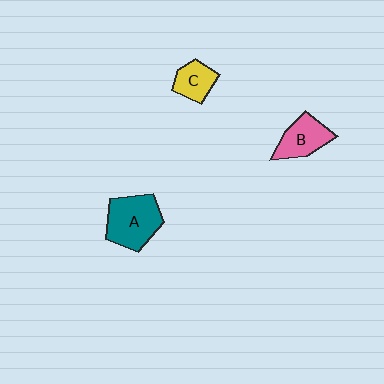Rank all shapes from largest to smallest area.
From largest to smallest: A (teal), B (pink), C (yellow).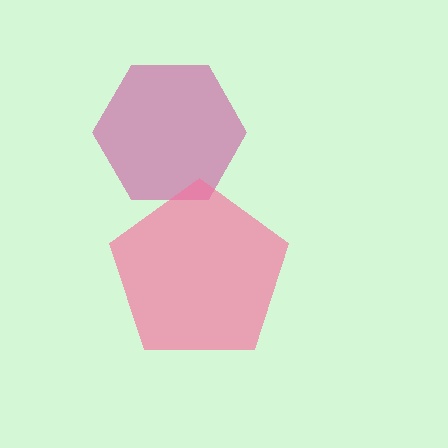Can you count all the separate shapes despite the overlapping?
Yes, there are 2 separate shapes.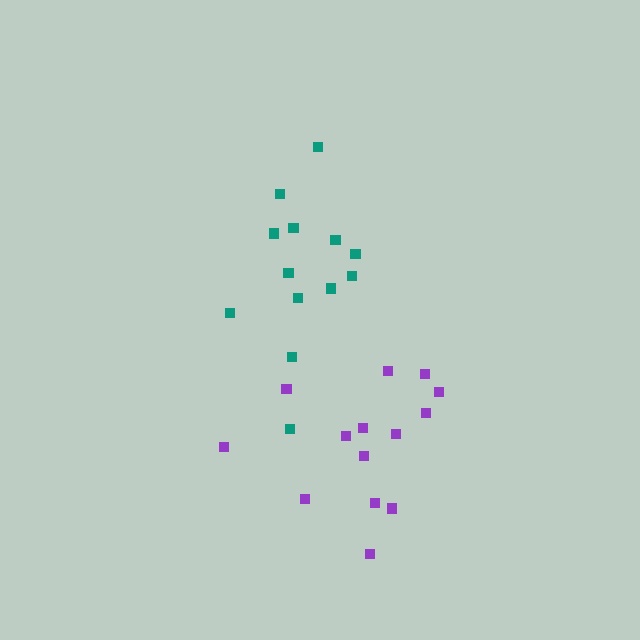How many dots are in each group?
Group 1: 14 dots, Group 2: 13 dots (27 total).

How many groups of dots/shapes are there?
There are 2 groups.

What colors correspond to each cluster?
The clusters are colored: purple, teal.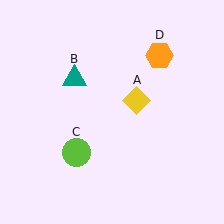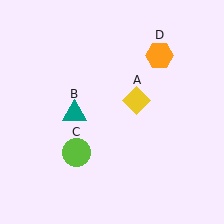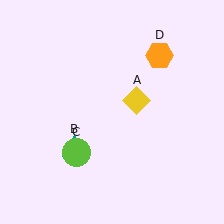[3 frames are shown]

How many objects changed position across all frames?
1 object changed position: teal triangle (object B).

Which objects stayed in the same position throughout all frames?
Yellow diamond (object A) and lime circle (object C) and orange hexagon (object D) remained stationary.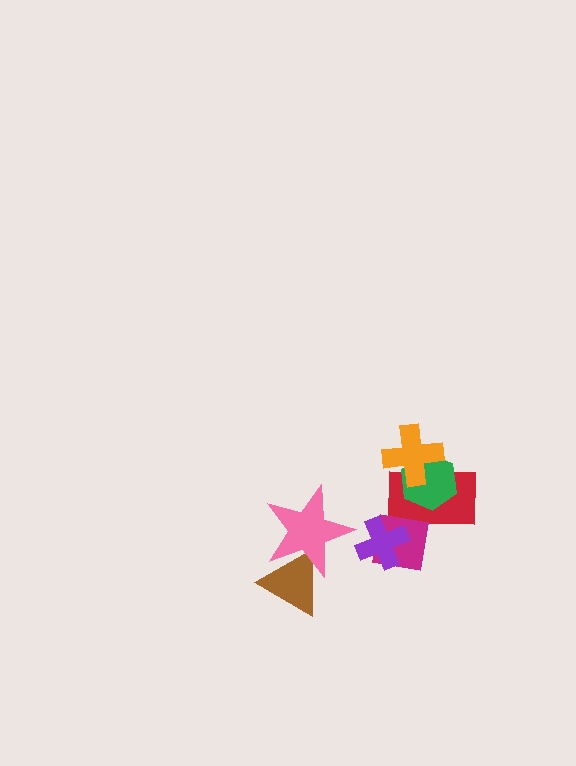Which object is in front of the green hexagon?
The orange cross is in front of the green hexagon.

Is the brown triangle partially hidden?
Yes, it is partially covered by another shape.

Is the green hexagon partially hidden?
Yes, it is partially covered by another shape.